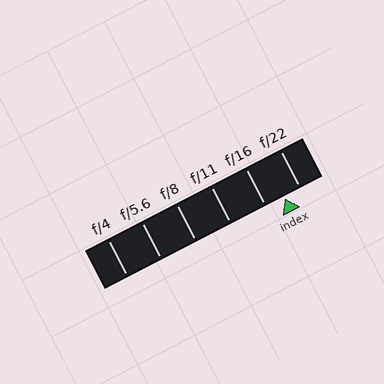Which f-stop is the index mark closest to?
The index mark is closest to f/22.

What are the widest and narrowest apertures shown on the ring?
The widest aperture shown is f/4 and the narrowest is f/22.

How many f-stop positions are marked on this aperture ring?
There are 6 f-stop positions marked.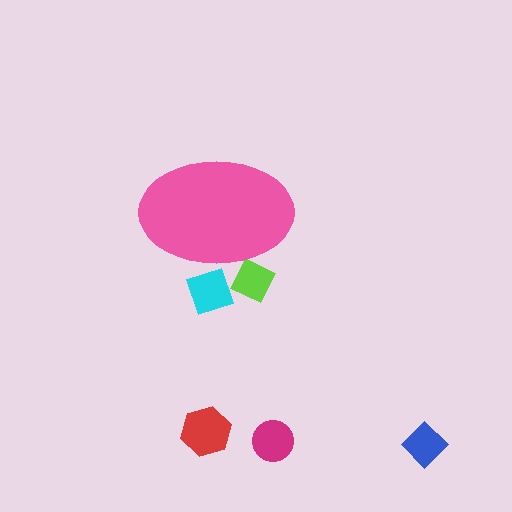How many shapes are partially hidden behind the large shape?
2 shapes are partially hidden.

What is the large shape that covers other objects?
A pink ellipse.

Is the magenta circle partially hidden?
No, the magenta circle is fully visible.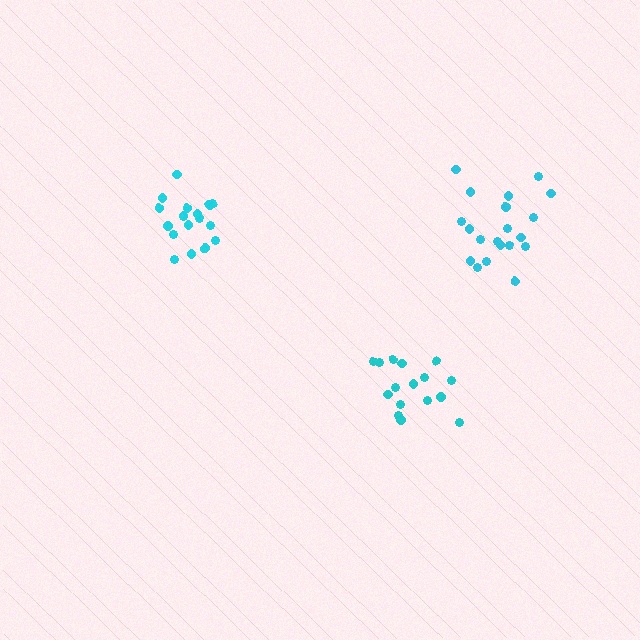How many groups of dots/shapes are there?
There are 3 groups.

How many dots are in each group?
Group 1: 16 dots, Group 2: 18 dots, Group 3: 20 dots (54 total).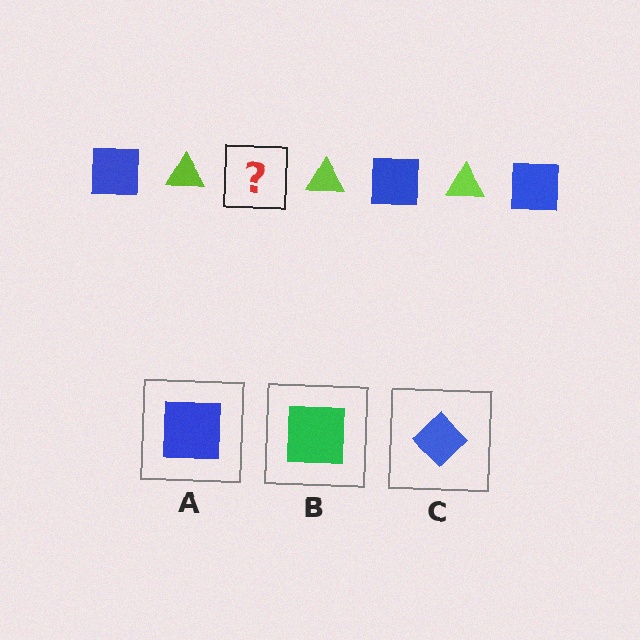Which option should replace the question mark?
Option A.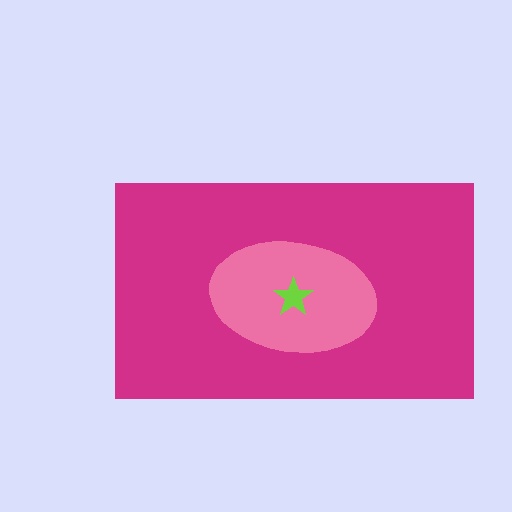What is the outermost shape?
The magenta rectangle.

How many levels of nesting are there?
3.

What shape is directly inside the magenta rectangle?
The pink ellipse.